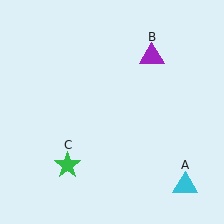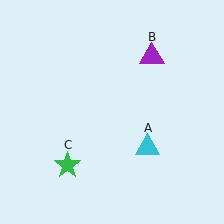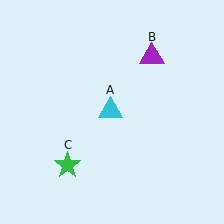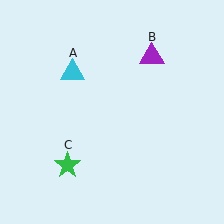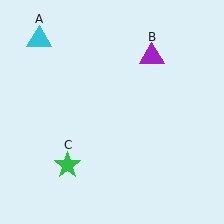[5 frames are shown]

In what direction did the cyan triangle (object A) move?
The cyan triangle (object A) moved up and to the left.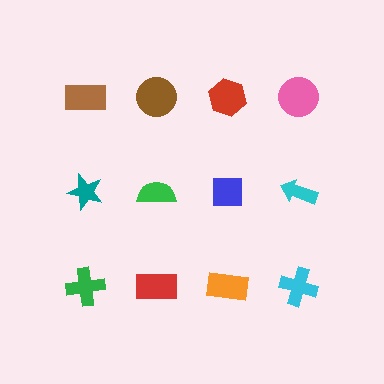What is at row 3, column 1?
A green cross.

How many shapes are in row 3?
4 shapes.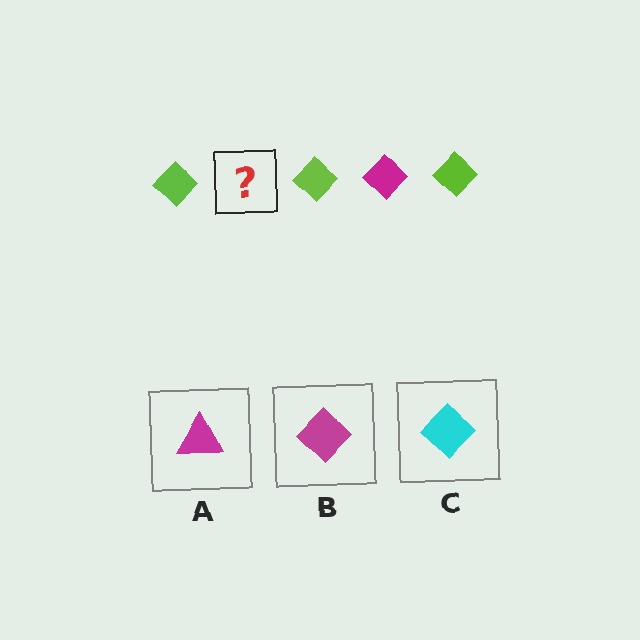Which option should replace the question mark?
Option B.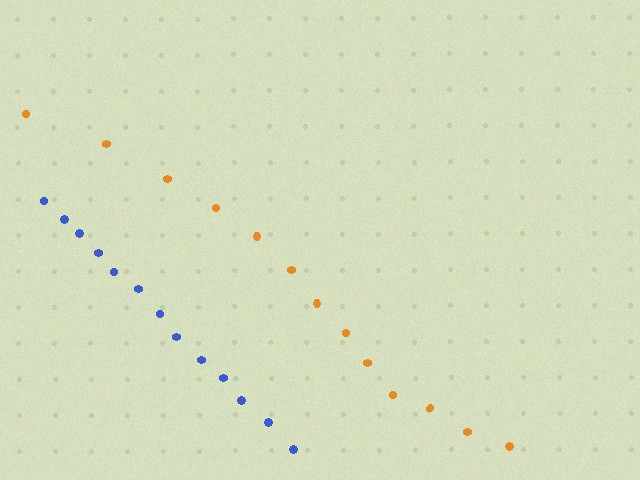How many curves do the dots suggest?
There are 2 distinct paths.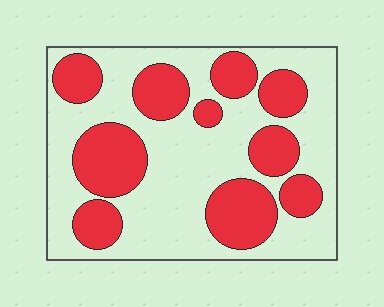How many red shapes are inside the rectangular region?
10.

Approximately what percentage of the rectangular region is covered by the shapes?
Approximately 35%.